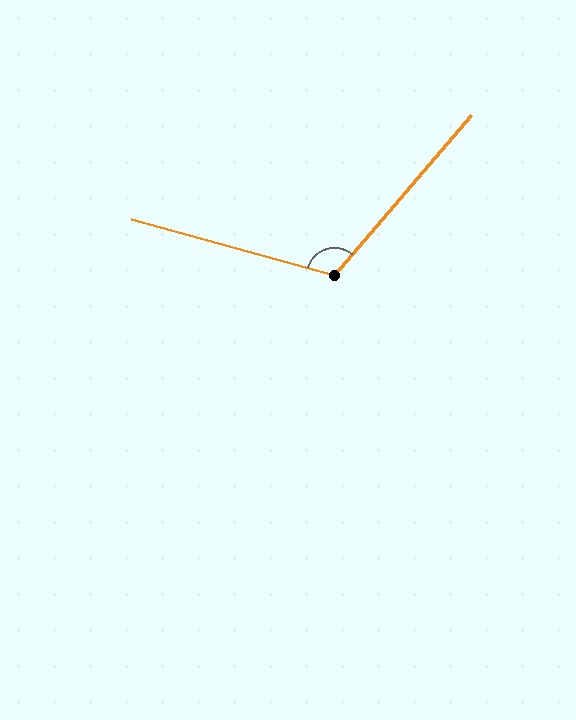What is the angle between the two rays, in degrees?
Approximately 115 degrees.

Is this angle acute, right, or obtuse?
It is obtuse.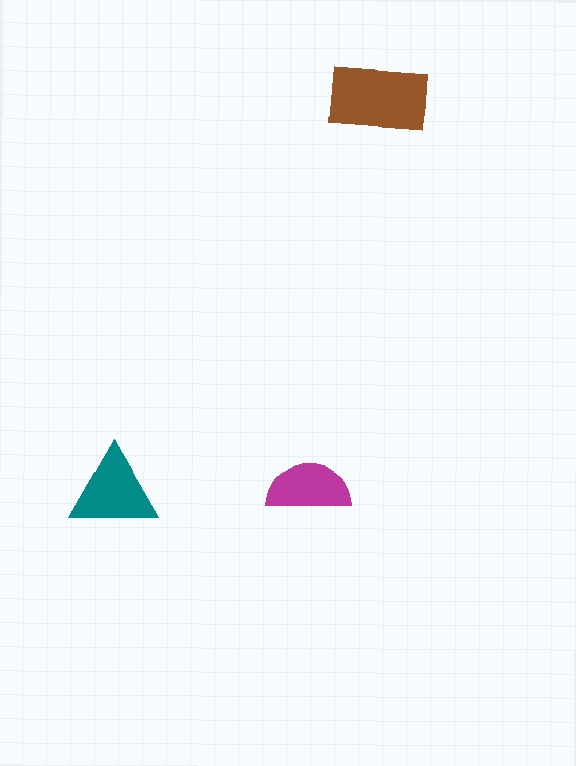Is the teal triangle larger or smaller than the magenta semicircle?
Larger.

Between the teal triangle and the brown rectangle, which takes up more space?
The brown rectangle.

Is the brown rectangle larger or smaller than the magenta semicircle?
Larger.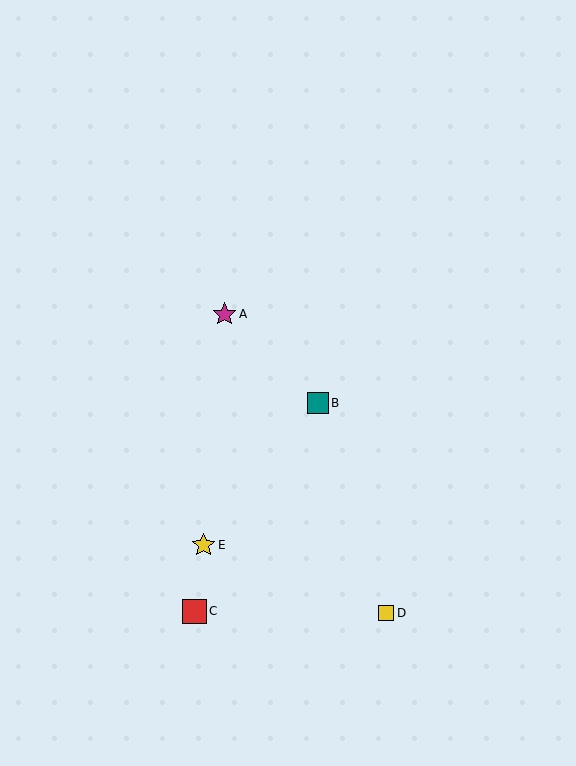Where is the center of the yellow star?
The center of the yellow star is at (203, 545).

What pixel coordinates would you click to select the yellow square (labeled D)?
Click at (386, 613) to select the yellow square D.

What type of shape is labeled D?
Shape D is a yellow square.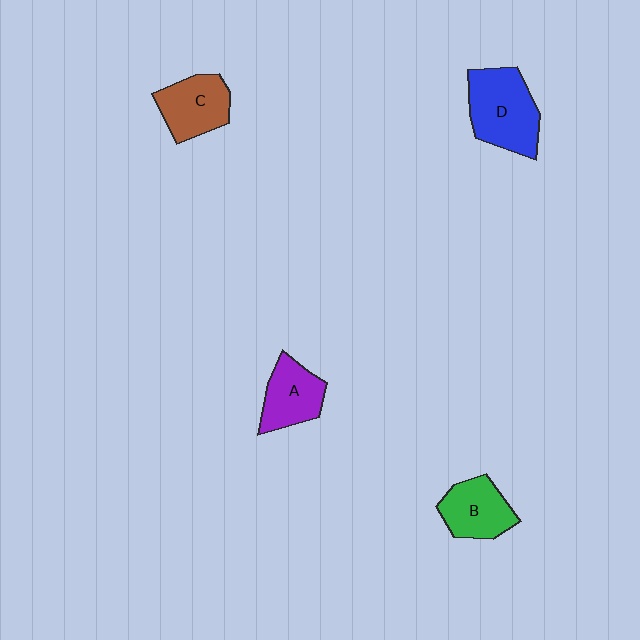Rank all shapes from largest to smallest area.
From largest to smallest: D (blue), C (brown), B (green), A (purple).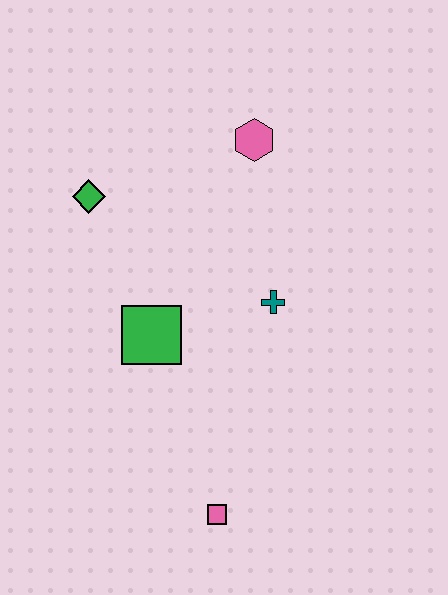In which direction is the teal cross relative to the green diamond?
The teal cross is to the right of the green diamond.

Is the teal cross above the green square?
Yes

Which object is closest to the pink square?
The green square is closest to the pink square.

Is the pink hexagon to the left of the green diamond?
No